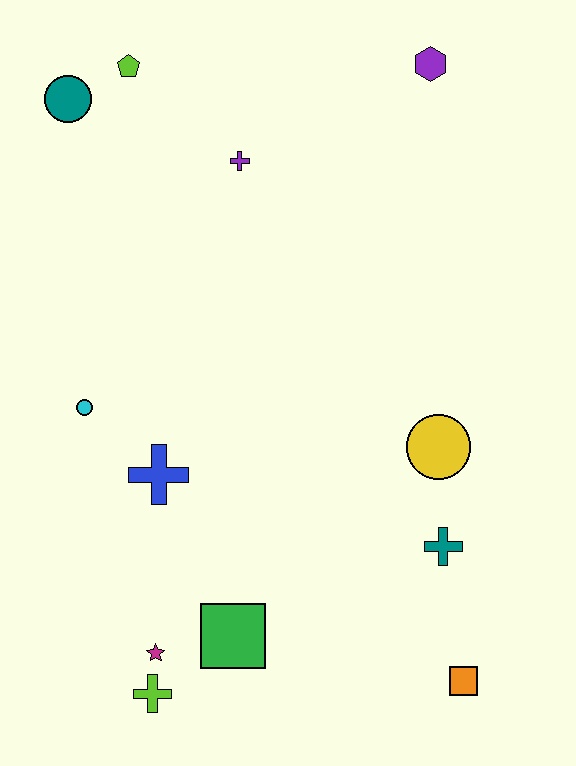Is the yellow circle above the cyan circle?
No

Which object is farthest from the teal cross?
The teal circle is farthest from the teal cross.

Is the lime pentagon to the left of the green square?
Yes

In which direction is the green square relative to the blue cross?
The green square is below the blue cross.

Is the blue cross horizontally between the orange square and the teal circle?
Yes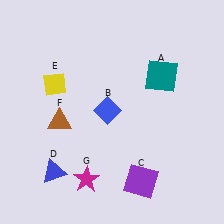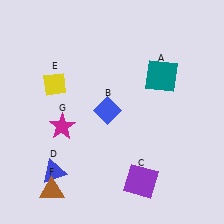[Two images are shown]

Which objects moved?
The objects that moved are: the brown triangle (F), the magenta star (G).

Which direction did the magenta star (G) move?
The magenta star (G) moved up.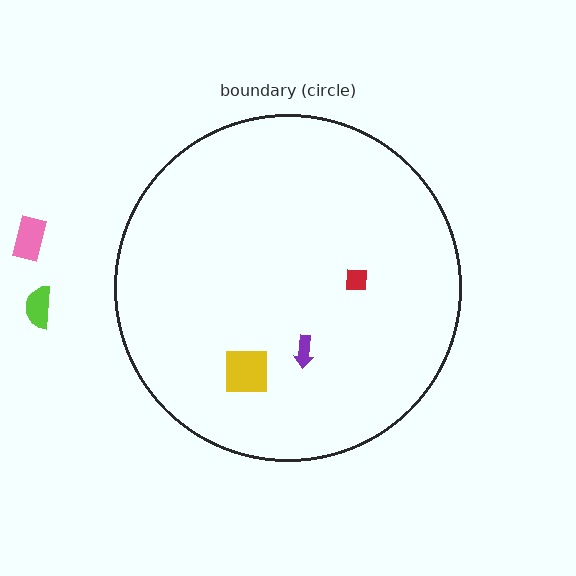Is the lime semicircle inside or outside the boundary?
Outside.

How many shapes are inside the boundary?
3 inside, 2 outside.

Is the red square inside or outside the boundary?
Inside.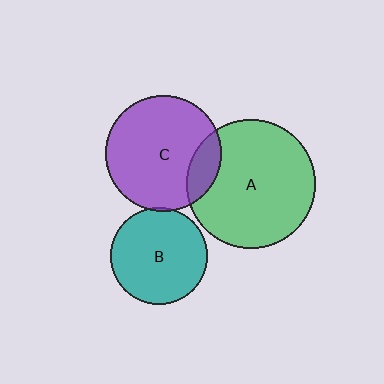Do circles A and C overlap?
Yes.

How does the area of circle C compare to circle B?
Approximately 1.4 times.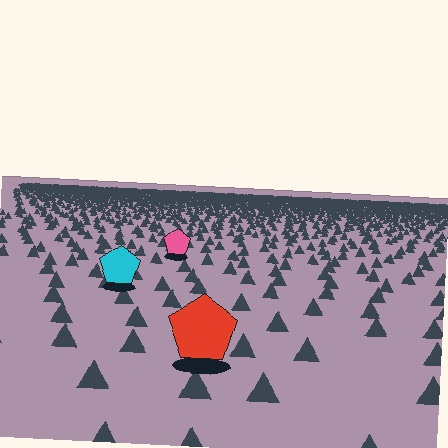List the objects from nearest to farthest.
From nearest to farthest: the red pentagon, the cyan pentagon, the pink pentagon.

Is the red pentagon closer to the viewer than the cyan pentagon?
Yes. The red pentagon is closer — you can tell from the texture gradient: the ground texture is coarser near it.